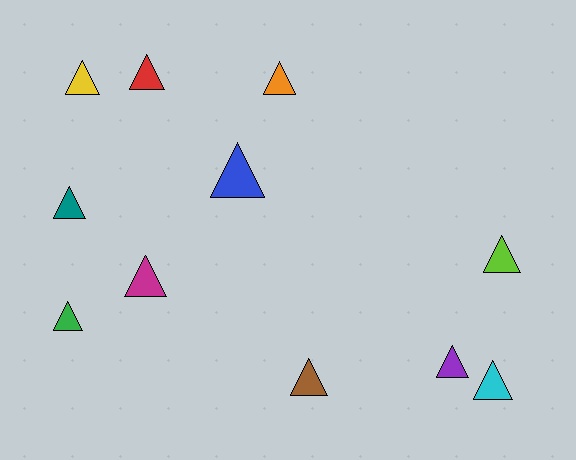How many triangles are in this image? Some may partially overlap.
There are 11 triangles.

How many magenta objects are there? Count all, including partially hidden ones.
There is 1 magenta object.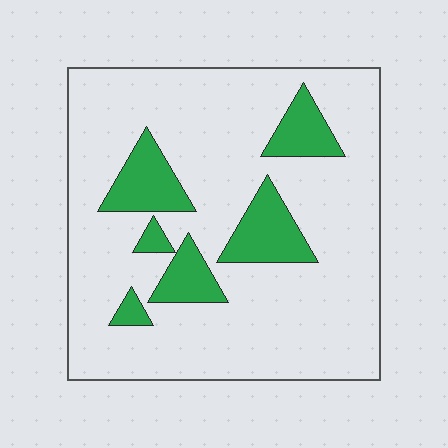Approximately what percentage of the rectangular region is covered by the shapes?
Approximately 15%.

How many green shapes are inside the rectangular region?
6.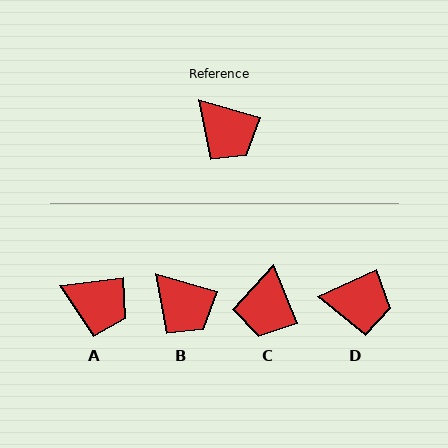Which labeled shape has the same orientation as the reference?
B.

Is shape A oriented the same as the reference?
No, it is off by about 23 degrees.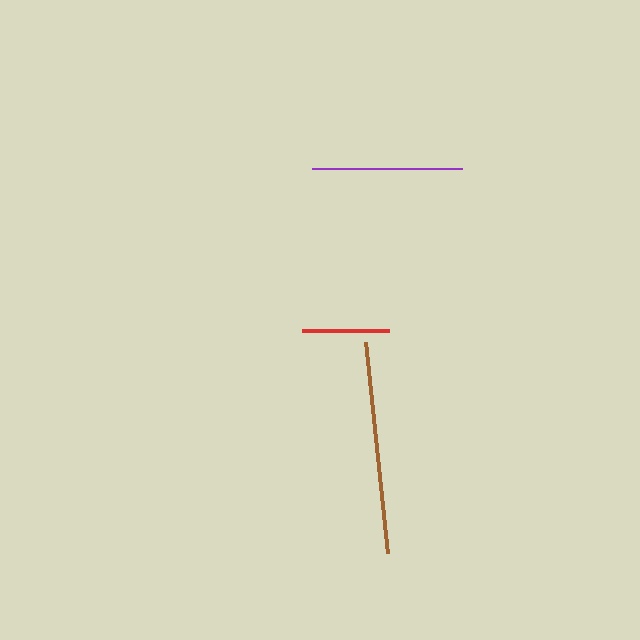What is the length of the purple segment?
The purple segment is approximately 150 pixels long.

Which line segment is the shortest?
The red line is the shortest at approximately 87 pixels.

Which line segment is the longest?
The brown line is the longest at approximately 213 pixels.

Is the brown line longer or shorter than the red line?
The brown line is longer than the red line.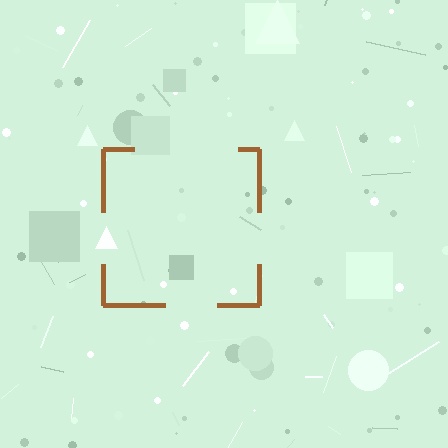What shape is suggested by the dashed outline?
The dashed outline suggests a square.